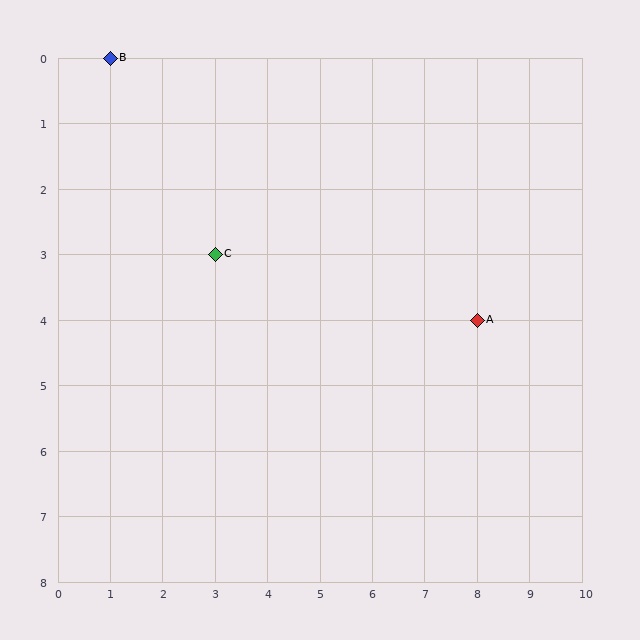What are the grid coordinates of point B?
Point B is at grid coordinates (1, 0).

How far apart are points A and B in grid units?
Points A and B are 7 columns and 4 rows apart (about 8.1 grid units diagonally).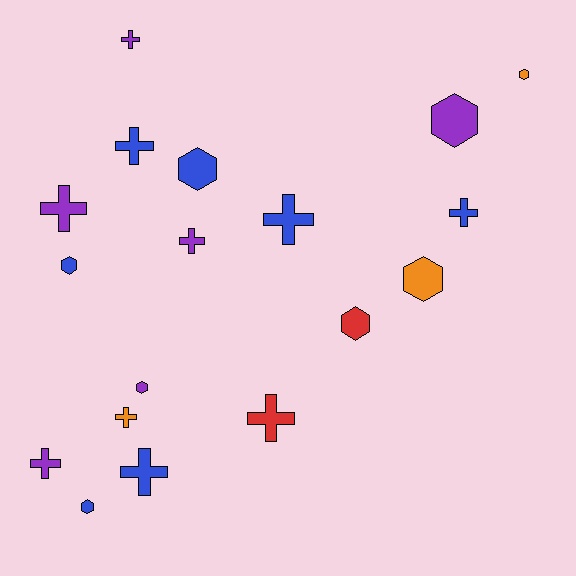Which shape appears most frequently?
Cross, with 10 objects.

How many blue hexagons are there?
There are 3 blue hexagons.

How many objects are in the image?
There are 18 objects.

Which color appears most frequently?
Blue, with 7 objects.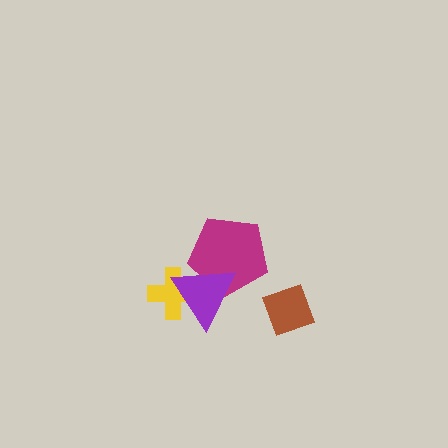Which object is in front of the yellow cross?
The purple triangle is in front of the yellow cross.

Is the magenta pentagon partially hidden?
Yes, it is partially covered by another shape.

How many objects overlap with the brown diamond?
0 objects overlap with the brown diamond.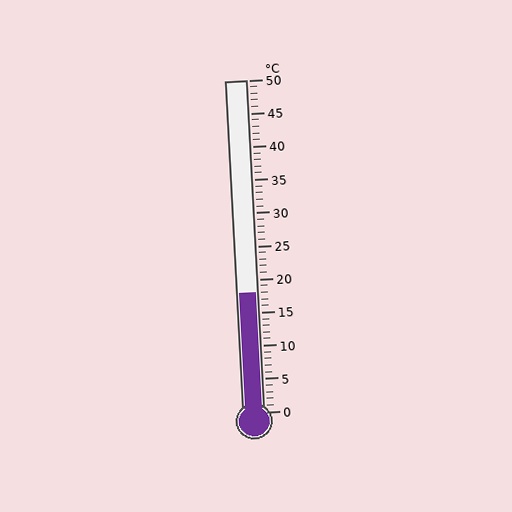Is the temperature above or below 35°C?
The temperature is below 35°C.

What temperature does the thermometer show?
The thermometer shows approximately 18°C.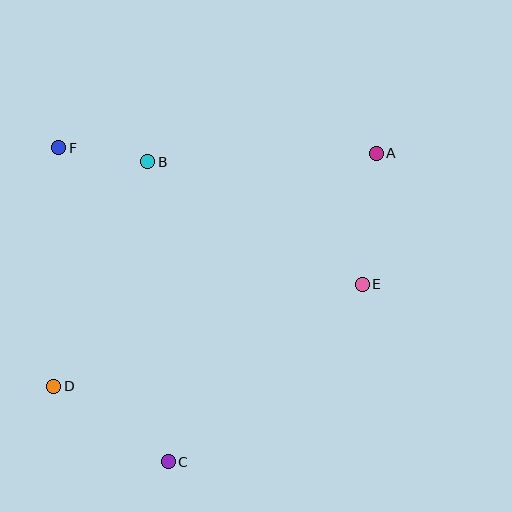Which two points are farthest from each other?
Points A and D are farthest from each other.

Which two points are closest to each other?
Points B and F are closest to each other.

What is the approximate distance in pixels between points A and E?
The distance between A and E is approximately 132 pixels.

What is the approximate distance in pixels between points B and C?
The distance between B and C is approximately 300 pixels.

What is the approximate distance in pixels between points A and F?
The distance between A and F is approximately 318 pixels.